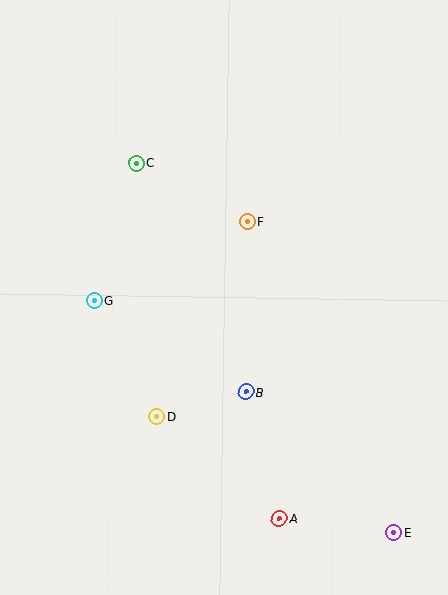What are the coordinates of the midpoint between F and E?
The midpoint between F and E is at (321, 377).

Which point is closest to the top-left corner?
Point C is closest to the top-left corner.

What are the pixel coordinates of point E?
Point E is at (394, 533).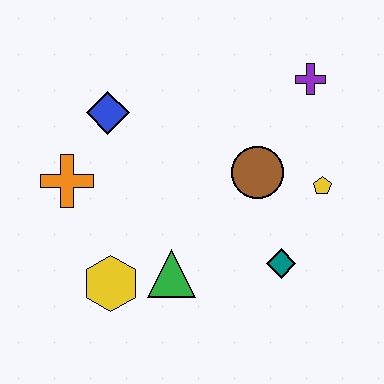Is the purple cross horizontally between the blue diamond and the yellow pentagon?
Yes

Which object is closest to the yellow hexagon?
The green triangle is closest to the yellow hexagon.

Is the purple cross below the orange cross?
No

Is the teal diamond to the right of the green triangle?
Yes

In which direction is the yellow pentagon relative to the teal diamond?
The yellow pentagon is above the teal diamond.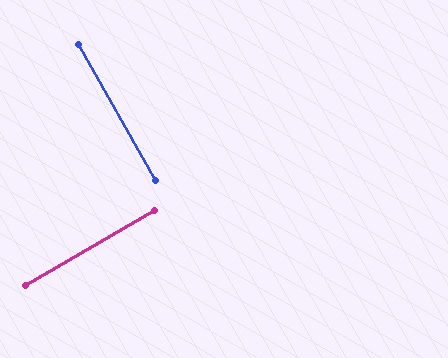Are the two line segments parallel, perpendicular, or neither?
Perpendicular — they meet at approximately 90°.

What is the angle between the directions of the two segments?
Approximately 90 degrees.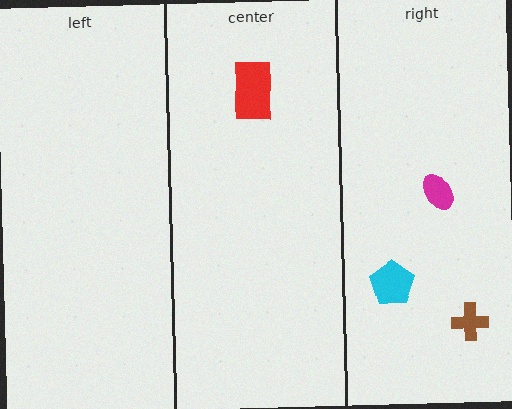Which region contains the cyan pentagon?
The right region.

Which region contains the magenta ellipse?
The right region.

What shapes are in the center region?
The red rectangle.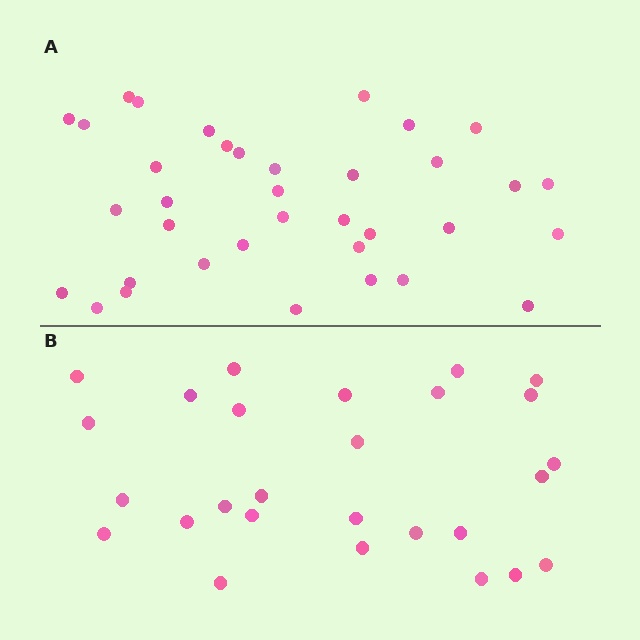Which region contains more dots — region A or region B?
Region A (the top region) has more dots.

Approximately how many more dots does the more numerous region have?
Region A has roughly 8 or so more dots than region B.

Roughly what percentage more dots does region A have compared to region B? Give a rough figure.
About 35% more.